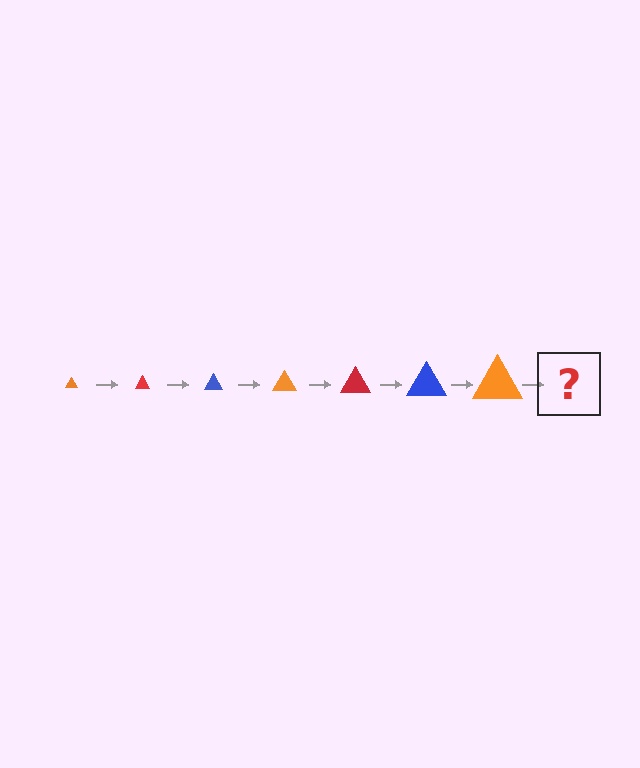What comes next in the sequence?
The next element should be a red triangle, larger than the previous one.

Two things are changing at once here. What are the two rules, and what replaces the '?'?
The two rules are that the triangle grows larger each step and the color cycles through orange, red, and blue. The '?' should be a red triangle, larger than the previous one.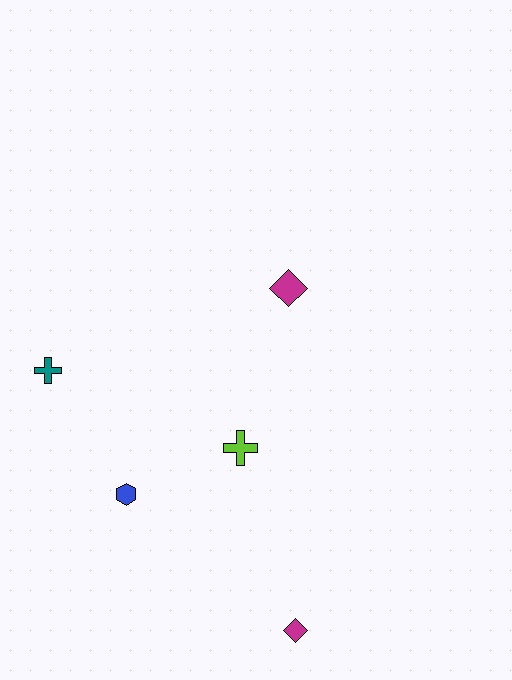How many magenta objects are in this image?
There are 2 magenta objects.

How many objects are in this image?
There are 5 objects.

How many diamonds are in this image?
There are 2 diamonds.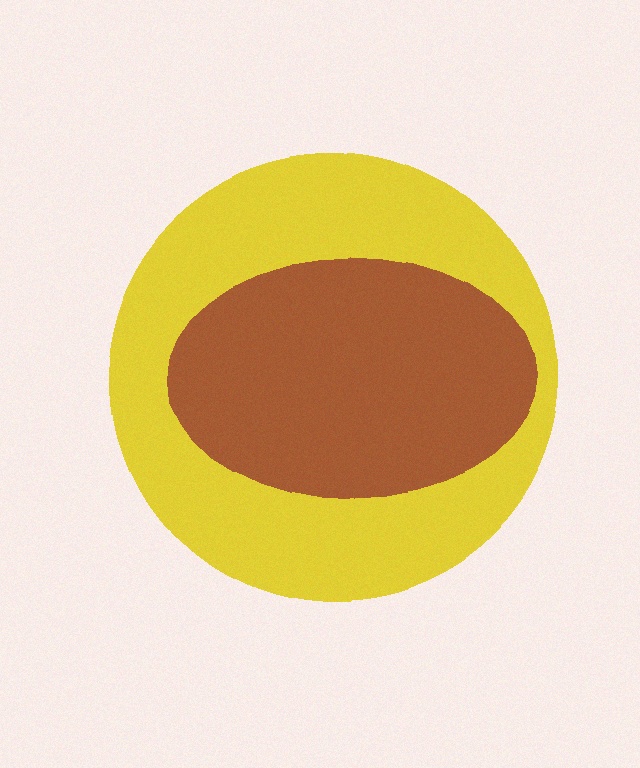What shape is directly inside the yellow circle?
The brown ellipse.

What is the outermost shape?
The yellow circle.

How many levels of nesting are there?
2.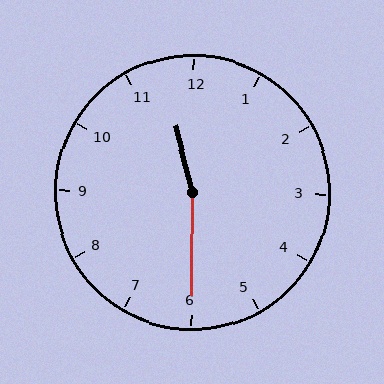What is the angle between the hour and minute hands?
Approximately 165 degrees.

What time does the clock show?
11:30.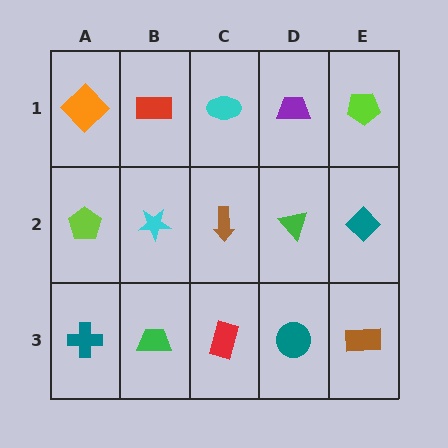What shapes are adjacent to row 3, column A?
A lime pentagon (row 2, column A), a green trapezoid (row 3, column B).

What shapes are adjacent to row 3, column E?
A teal diamond (row 2, column E), a teal circle (row 3, column D).